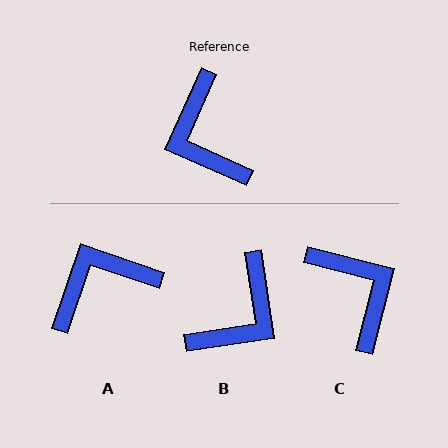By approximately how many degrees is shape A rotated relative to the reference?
Approximately 85 degrees clockwise.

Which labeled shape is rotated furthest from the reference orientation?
C, about 170 degrees away.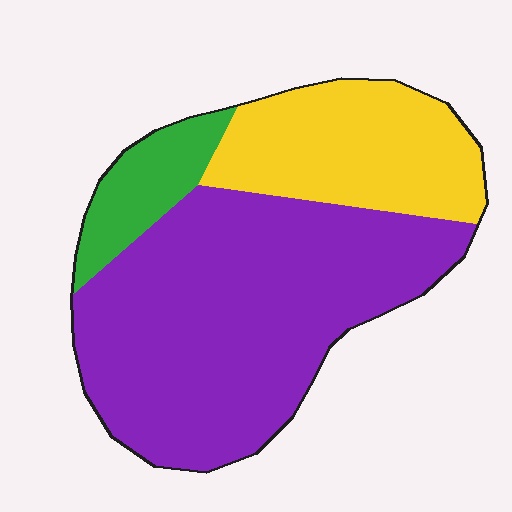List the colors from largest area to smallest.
From largest to smallest: purple, yellow, green.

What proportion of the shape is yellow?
Yellow takes up about one quarter (1/4) of the shape.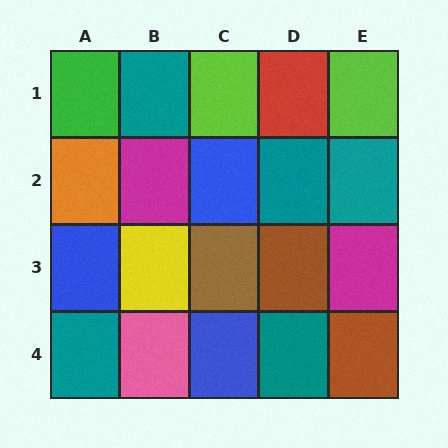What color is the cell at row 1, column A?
Green.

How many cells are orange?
1 cell is orange.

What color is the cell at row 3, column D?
Brown.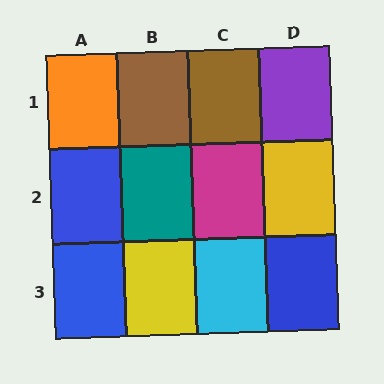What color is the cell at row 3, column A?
Blue.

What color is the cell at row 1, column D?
Purple.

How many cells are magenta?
1 cell is magenta.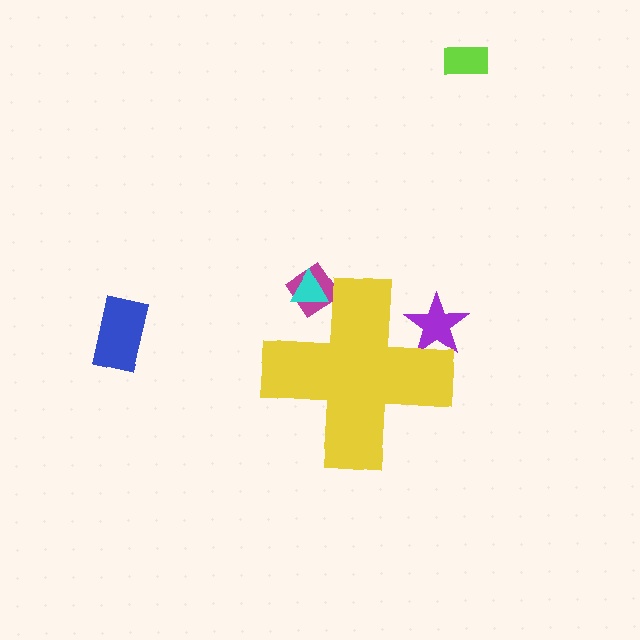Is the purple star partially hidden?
Yes, the purple star is partially hidden behind the yellow cross.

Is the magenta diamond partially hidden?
Yes, the magenta diamond is partially hidden behind the yellow cross.